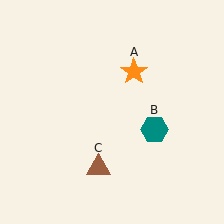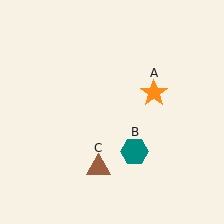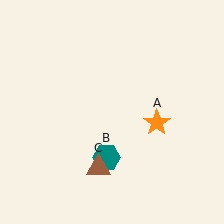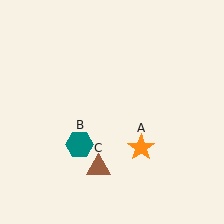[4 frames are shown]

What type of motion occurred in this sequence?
The orange star (object A), teal hexagon (object B) rotated clockwise around the center of the scene.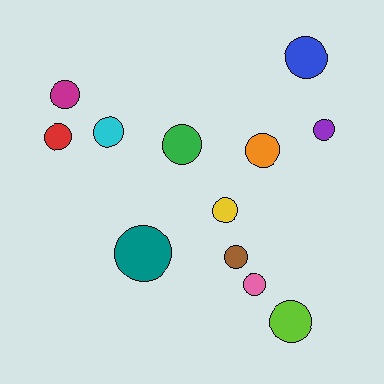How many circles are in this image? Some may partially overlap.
There are 12 circles.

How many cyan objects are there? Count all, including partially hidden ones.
There is 1 cyan object.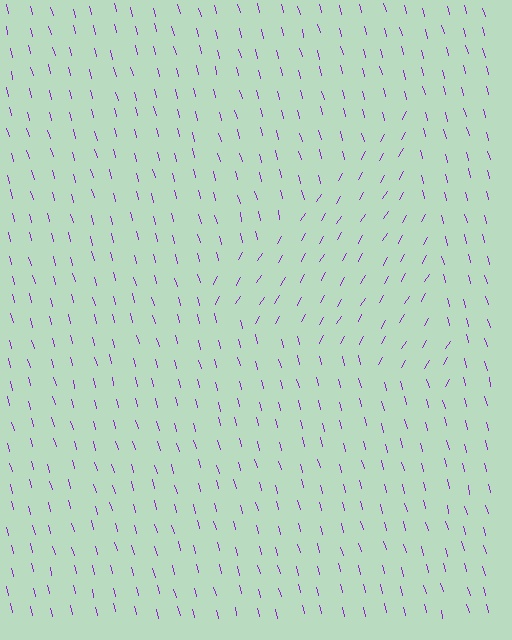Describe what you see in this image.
The image is filled with small purple line segments. A triangle region in the image has lines oriented differently from the surrounding lines, creating a visible texture boundary.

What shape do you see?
I see a triangle.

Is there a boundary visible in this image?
Yes, there is a texture boundary formed by a change in line orientation.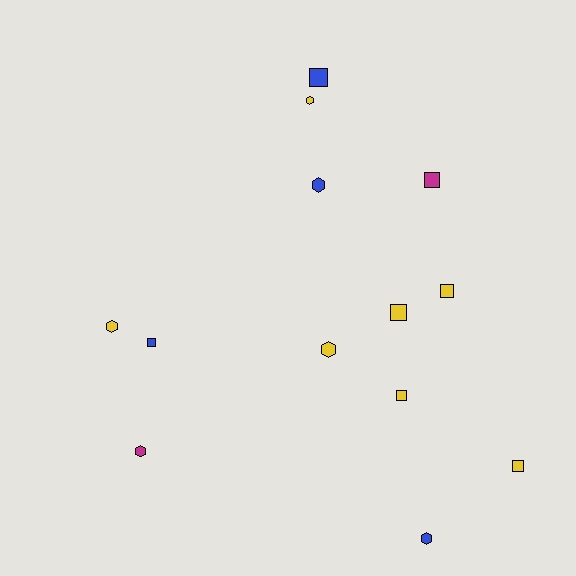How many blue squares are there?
There are 2 blue squares.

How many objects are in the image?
There are 13 objects.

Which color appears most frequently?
Yellow, with 7 objects.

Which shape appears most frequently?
Square, with 7 objects.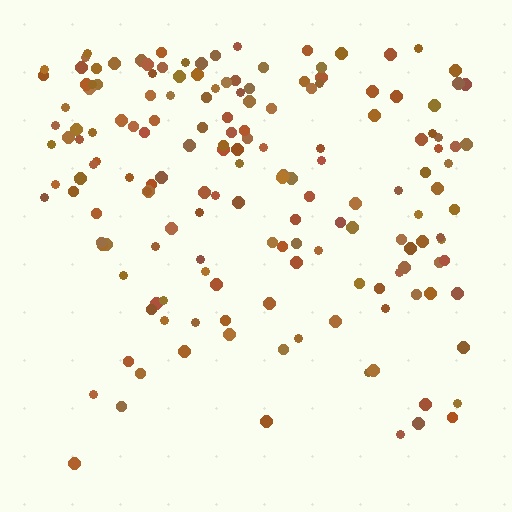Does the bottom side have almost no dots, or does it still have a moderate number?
Still a moderate number, just noticeably fewer than the top.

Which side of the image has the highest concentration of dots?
The top.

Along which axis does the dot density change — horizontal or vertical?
Vertical.